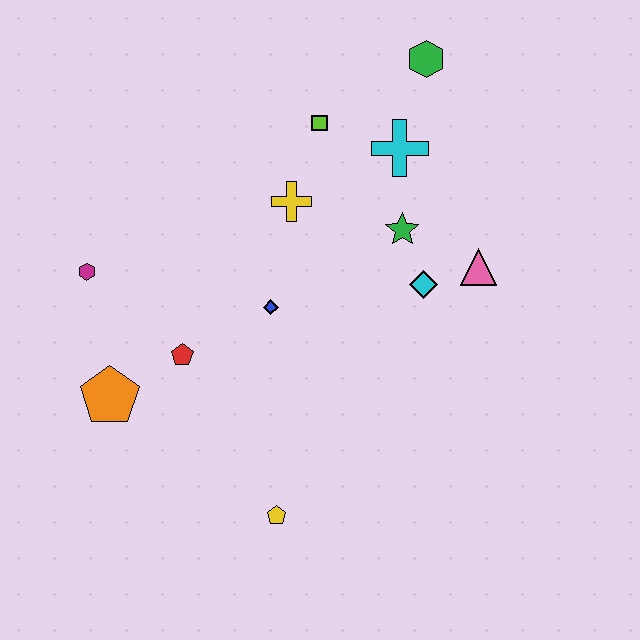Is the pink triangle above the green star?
No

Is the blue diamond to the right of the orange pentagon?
Yes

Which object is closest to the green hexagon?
The cyan cross is closest to the green hexagon.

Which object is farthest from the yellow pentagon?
The green hexagon is farthest from the yellow pentagon.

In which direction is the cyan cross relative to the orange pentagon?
The cyan cross is to the right of the orange pentagon.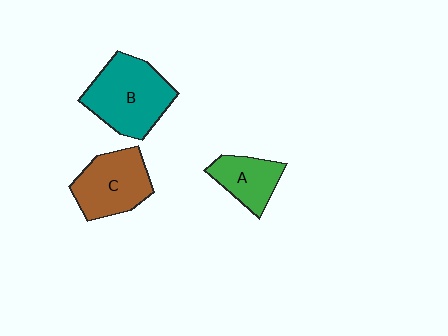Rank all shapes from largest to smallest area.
From largest to smallest: B (teal), C (brown), A (green).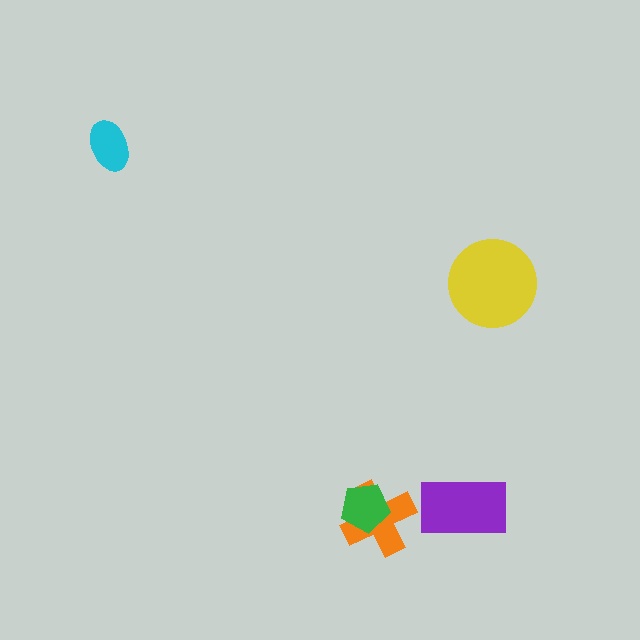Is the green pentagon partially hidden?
No, no other shape covers it.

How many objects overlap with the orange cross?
1 object overlaps with the orange cross.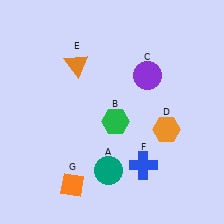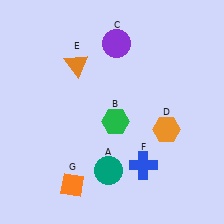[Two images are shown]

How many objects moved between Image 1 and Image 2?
1 object moved between the two images.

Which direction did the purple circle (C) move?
The purple circle (C) moved up.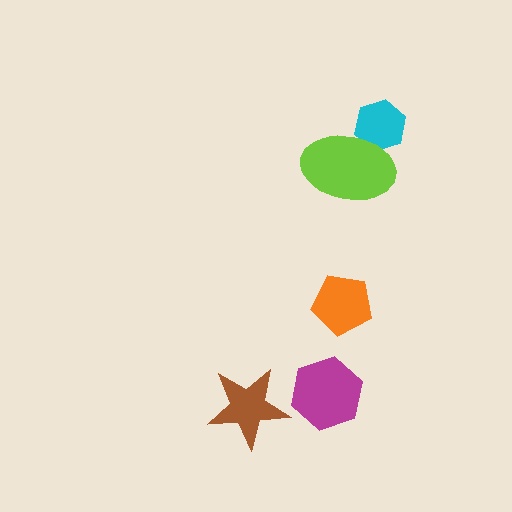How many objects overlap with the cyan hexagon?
1 object overlaps with the cyan hexagon.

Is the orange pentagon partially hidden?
No, no other shape covers it.